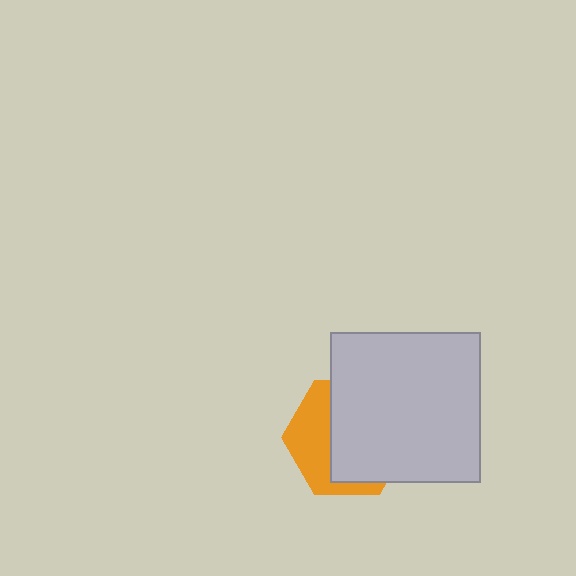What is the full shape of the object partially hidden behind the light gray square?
The partially hidden object is an orange hexagon.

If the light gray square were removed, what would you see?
You would see the complete orange hexagon.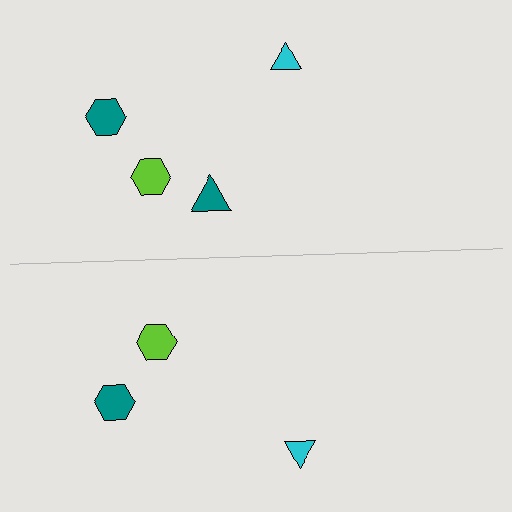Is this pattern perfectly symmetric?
No, the pattern is not perfectly symmetric. A teal triangle is missing from the bottom side.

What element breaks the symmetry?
A teal triangle is missing from the bottom side.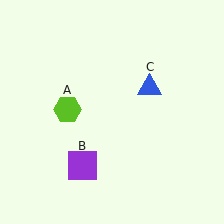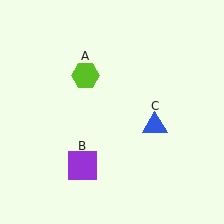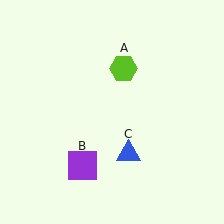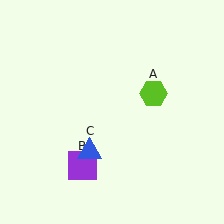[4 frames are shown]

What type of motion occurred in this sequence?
The lime hexagon (object A), blue triangle (object C) rotated clockwise around the center of the scene.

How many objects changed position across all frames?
2 objects changed position: lime hexagon (object A), blue triangle (object C).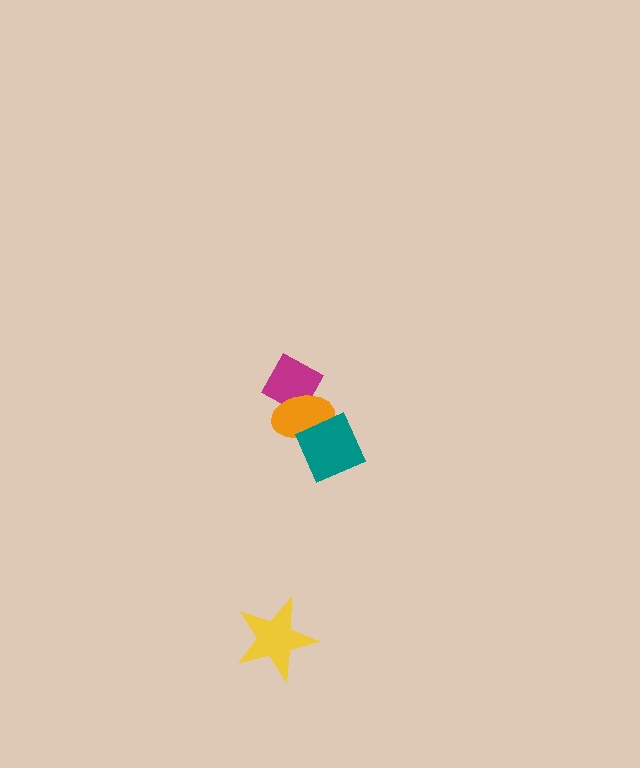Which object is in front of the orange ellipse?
The teal diamond is in front of the orange ellipse.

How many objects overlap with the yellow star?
0 objects overlap with the yellow star.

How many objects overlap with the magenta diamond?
1 object overlaps with the magenta diamond.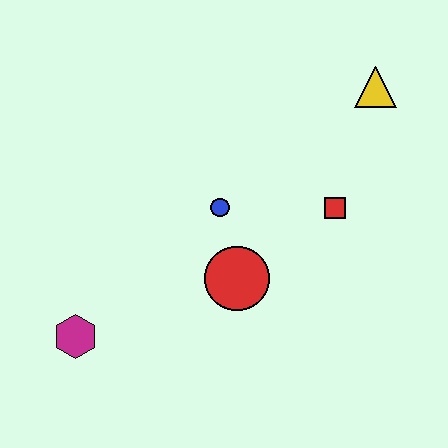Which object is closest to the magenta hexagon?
The red circle is closest to the magenta hexagon.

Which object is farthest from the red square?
The magenta hexagon is farthest from the red square.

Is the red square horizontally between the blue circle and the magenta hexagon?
No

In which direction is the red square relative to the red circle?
The red square is to the right of the red circle.